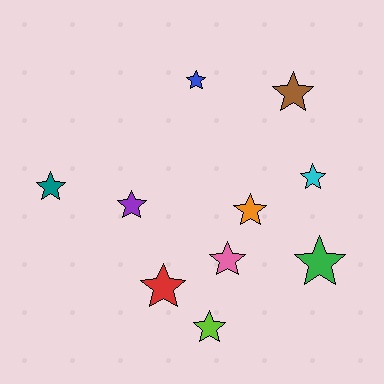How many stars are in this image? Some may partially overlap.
There are 10 stars.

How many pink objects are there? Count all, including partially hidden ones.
There is 1 pink object.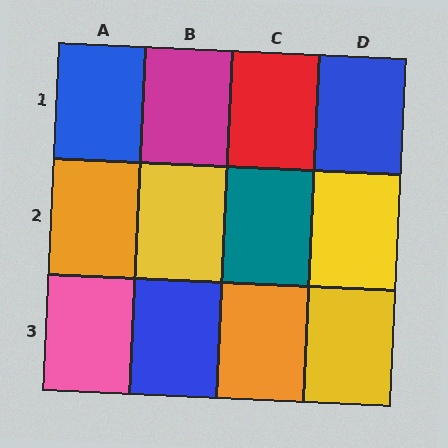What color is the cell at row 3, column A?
Pink.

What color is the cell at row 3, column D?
Yellow.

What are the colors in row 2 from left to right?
Orange, yellow, teal, yellow.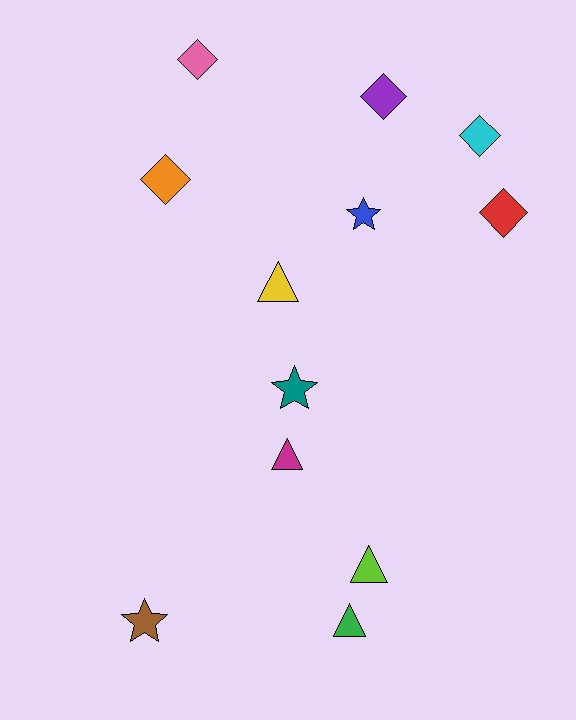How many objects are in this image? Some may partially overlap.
There are 12 objects.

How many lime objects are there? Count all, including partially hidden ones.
There is 1 lime object.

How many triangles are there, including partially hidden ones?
There are 4 triangles.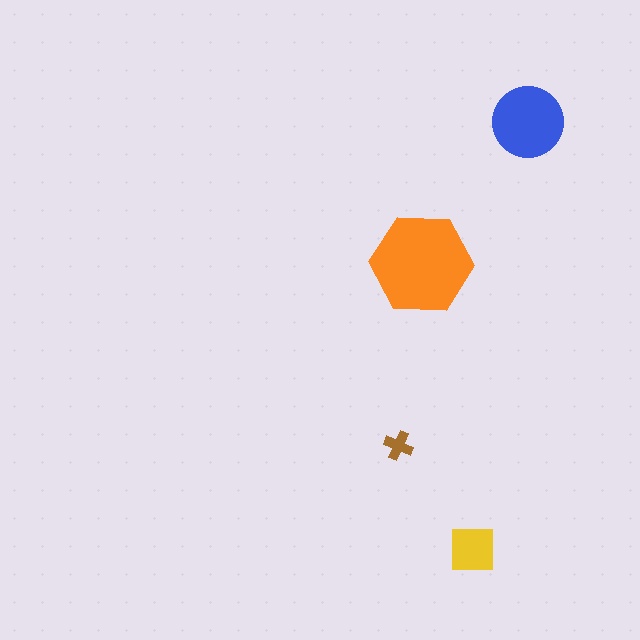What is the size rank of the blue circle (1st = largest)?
2nd.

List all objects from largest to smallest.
The orange hexagon, the blue circle, the yellow square, the brown cross.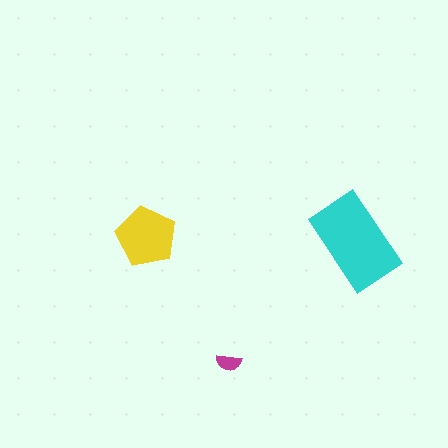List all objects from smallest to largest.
The magenta semicircle, the yellow pentagon, the cyan rectangle.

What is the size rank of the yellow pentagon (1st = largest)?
2nd.